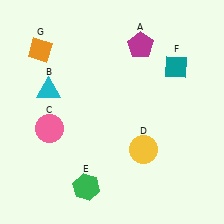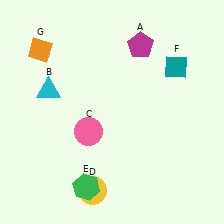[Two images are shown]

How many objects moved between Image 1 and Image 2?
2 objects moved between the two images.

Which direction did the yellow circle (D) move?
The yellow circle (D) moved left.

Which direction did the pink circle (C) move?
The pink circle (C) moved right.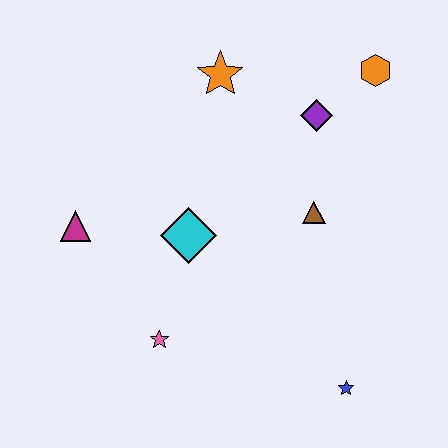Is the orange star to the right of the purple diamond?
No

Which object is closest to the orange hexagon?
The purple diamond is closest to the orange hexagon.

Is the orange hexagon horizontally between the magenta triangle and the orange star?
No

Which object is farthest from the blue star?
The orange star is farthest from the blue star.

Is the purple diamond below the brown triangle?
No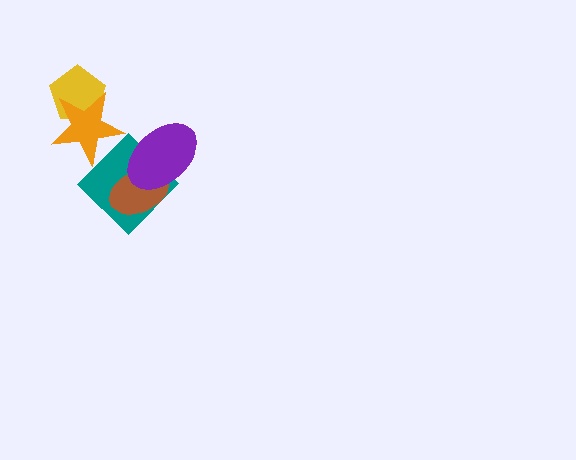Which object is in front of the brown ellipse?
The purple ellipse is in front of the brown ellipse.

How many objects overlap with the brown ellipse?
2 objects overlap with the brown ellipse.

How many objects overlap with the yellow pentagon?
1 object overlaps with the yellow pentagon.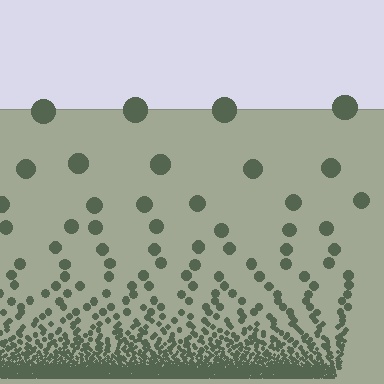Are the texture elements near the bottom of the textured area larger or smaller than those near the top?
Smaller. The gradient is inverted — elements near the bottom are smaller and denser.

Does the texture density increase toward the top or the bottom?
Density increases toward the bottom.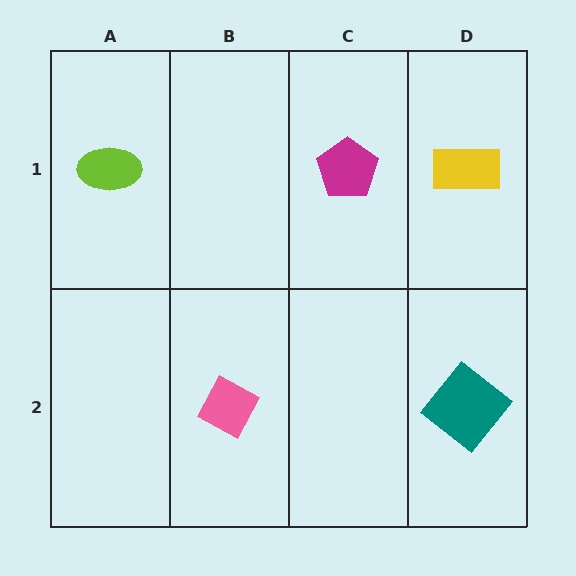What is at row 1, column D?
A yellow rectangle.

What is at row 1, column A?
A lime ellipse.